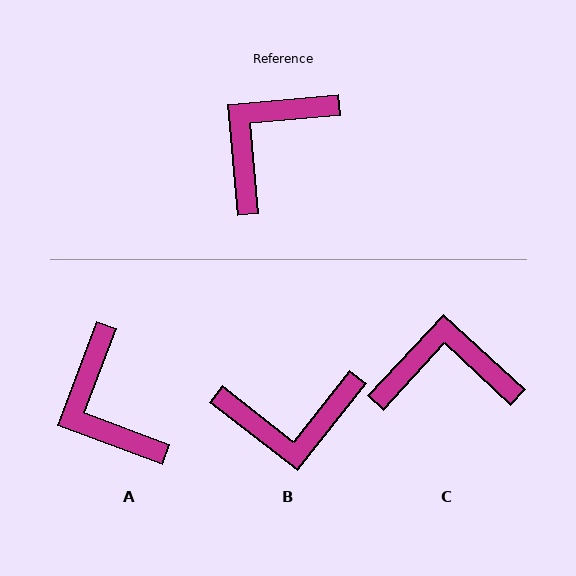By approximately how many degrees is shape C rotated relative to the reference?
Approximately 48 degrees clockwise.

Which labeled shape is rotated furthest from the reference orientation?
B, about 137 degrees away.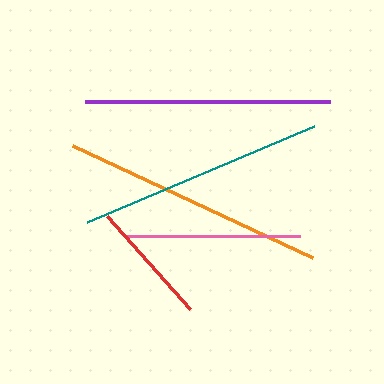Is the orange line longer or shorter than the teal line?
The orange line is longer than the teal line.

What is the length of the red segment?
The red segment is approximately 124 pixels long.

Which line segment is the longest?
The orange line is the longest at approximately 265 pixels.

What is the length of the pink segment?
The pink segment is approximately 175 pixels long.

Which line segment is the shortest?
The red line is the shortest at approximately 124 pixels.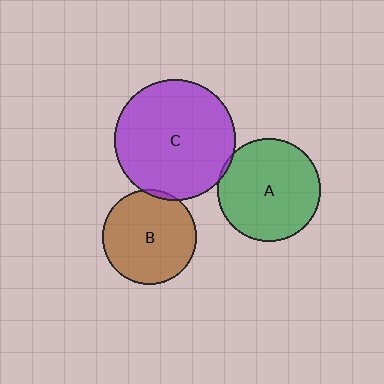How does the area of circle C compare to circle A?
Approximately 1.4 times.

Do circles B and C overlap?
Yes.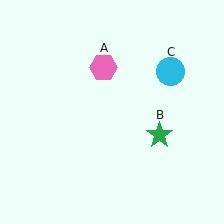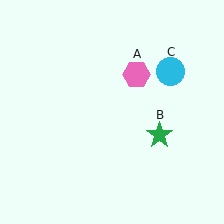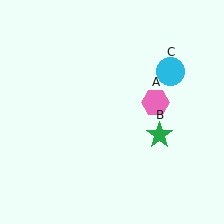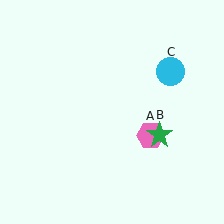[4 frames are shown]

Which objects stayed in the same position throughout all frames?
Green star (object B) and cyan circle (object C) remained stationary.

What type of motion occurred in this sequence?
The pink hexagon (object A) rotated clockwise around the center of the scene.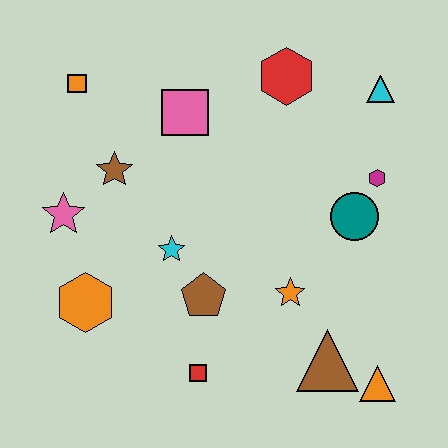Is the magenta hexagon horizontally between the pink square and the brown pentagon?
No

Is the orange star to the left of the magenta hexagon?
Yes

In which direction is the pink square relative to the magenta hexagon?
The pink square is to the left of the magenta hexagon.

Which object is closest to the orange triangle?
The brown triangle is closest to the orange triangle.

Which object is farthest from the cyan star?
The cyan triangle is farthest from the cyan star.